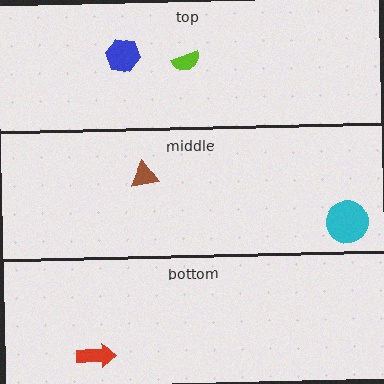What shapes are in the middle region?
The brown triangle, the cyan circle.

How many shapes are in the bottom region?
1.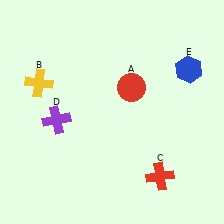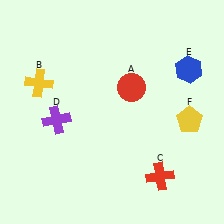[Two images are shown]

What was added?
A yellow pentagon (F) was added in Image 2.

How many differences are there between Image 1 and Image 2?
There is 1 difference between the two images.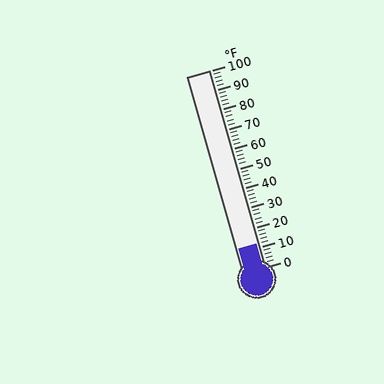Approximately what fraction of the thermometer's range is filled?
The thermometer is filled to approximately 10% of its range.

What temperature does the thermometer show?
The thermometer shows approximately 12°F.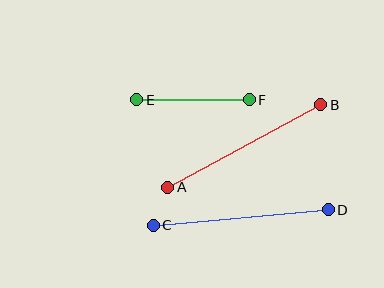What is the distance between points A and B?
The distance is approximately 174 pixels.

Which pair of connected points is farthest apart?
Points C and D are farthest apart.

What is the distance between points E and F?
The distance is approximately 112 pixels.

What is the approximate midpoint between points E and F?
The midpoint is at approximately (193, 100) pixels.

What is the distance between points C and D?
The distance is approximately 176 pixels.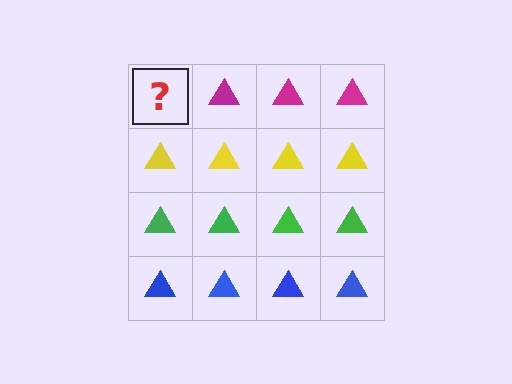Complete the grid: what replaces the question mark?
The question mark should be replaced with a magenta triangle.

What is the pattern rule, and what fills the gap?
The rule is that each row has a consistent color. The gap should be filled with a magenta triangle.